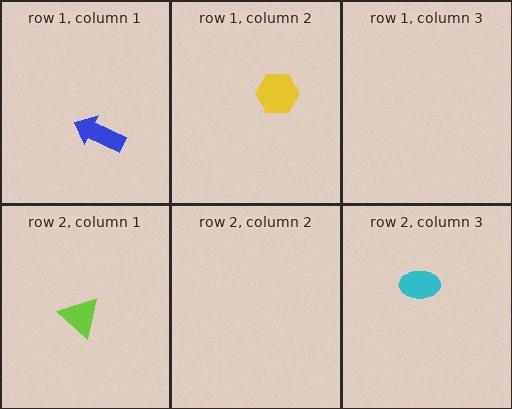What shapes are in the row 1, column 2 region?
The yellow hexagon.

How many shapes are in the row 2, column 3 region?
1.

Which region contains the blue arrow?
The row 1, column 1 region.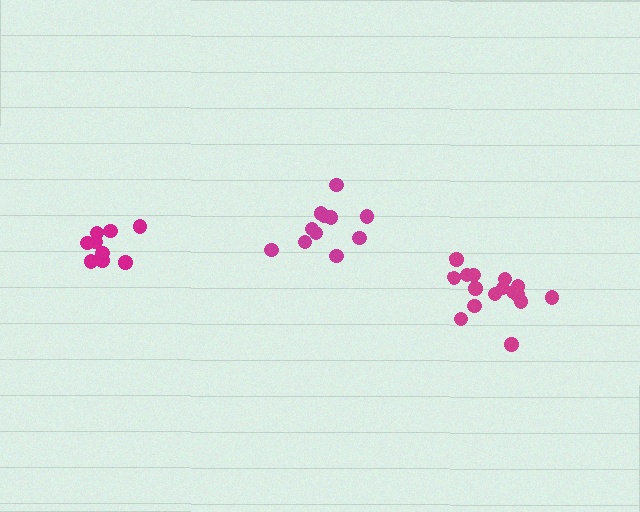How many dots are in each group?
Group 1: 16 dots, Group 2: 11 dots, Group 3: 11 dots (38 total).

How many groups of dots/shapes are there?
There are 3 groups.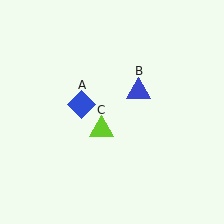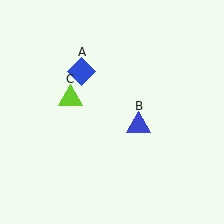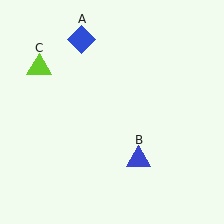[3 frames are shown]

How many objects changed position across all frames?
3 objects changed position: blue diamond (object A), blue triangle (object B), lime triangle (object C).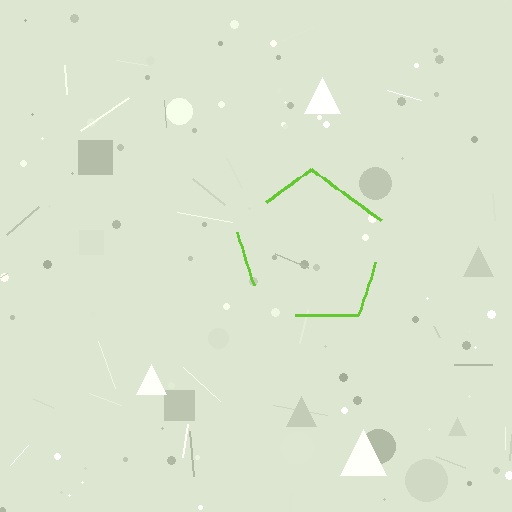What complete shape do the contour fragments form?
The contour fragments form a pentagon.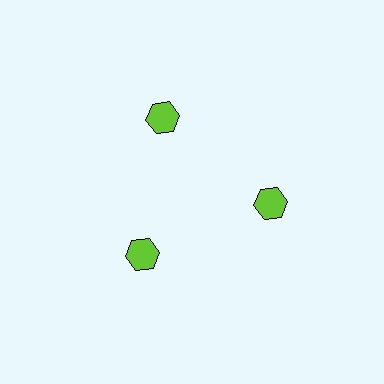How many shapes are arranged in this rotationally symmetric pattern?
There are 3 shapes, arranged in 3 groups of 1.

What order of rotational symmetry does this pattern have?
This pattern has 3-fold rotational symmetry.